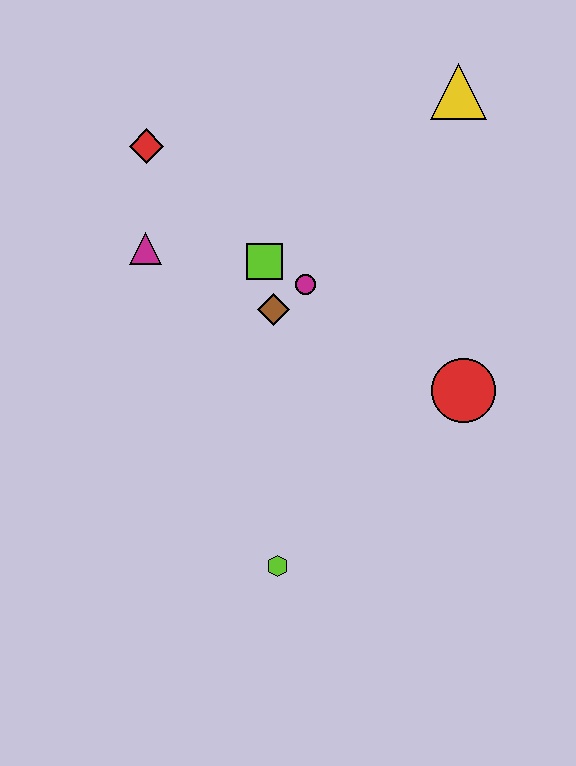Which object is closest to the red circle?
The magenta circle is closest to the red circle.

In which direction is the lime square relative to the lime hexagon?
The lime square is above the lime hexagon.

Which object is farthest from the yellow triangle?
The lime hexagon is farthest from the yellow triangle.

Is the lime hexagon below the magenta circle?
Yes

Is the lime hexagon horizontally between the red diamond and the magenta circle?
Yes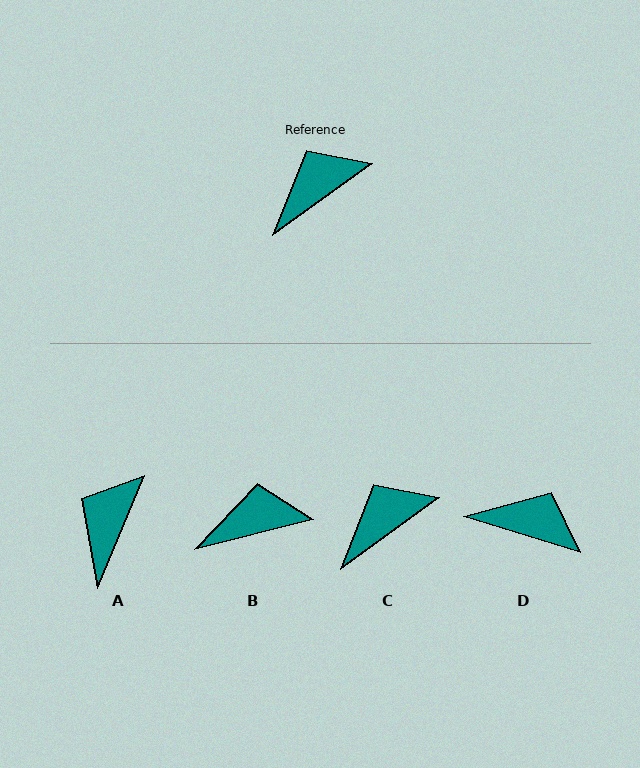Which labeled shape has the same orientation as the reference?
C.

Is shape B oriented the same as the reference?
No, it is off by about 22 degrees.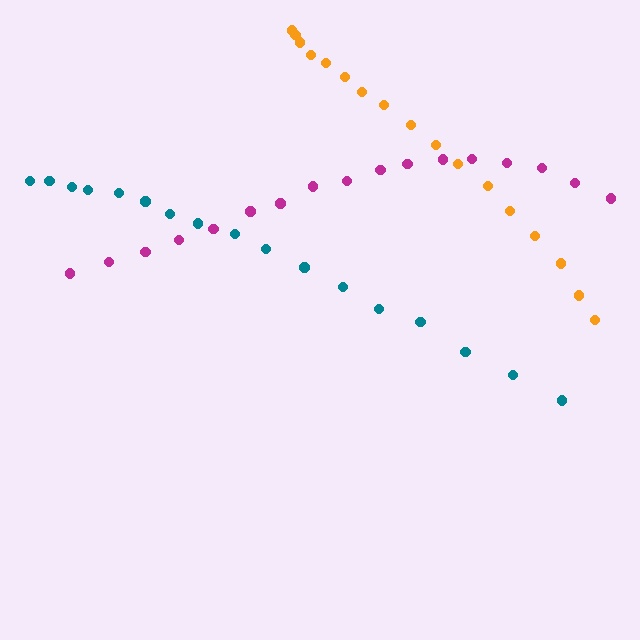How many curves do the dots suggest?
There are 3 distinct paths.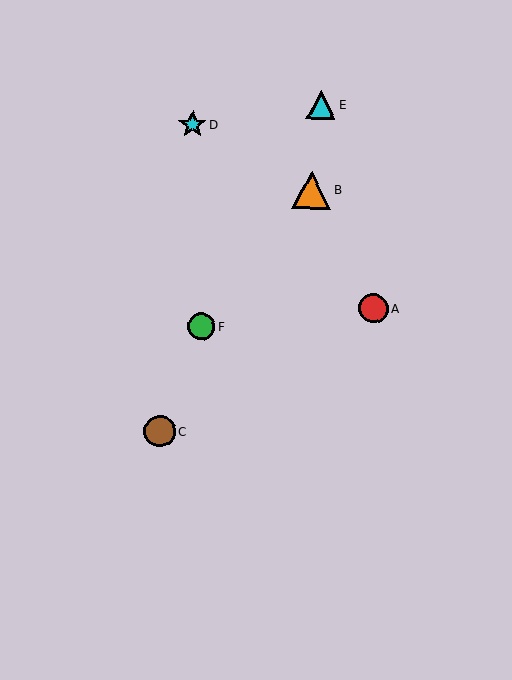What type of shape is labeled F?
Shape F is a green circle.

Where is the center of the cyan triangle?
The center of the cyan triangle is at (321, 105).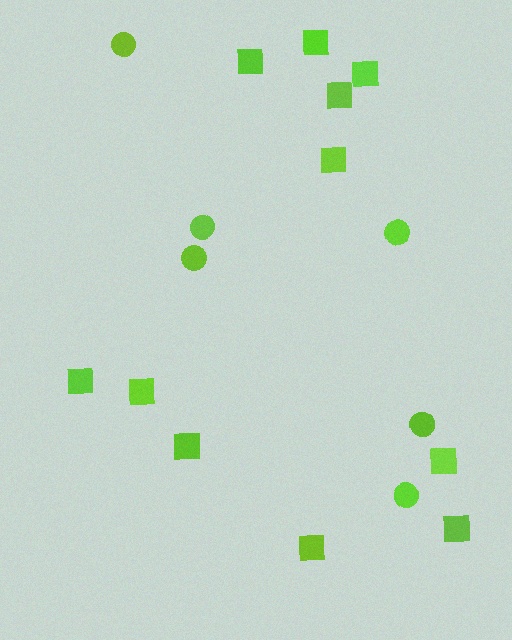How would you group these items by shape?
There are 2 groups: one group of circles (6) and one group of squares (11).